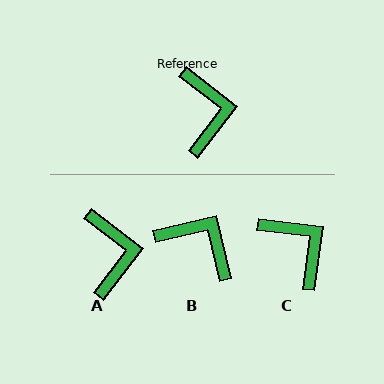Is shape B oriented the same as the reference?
No, it is off by about 51 degrees.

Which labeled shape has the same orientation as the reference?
A.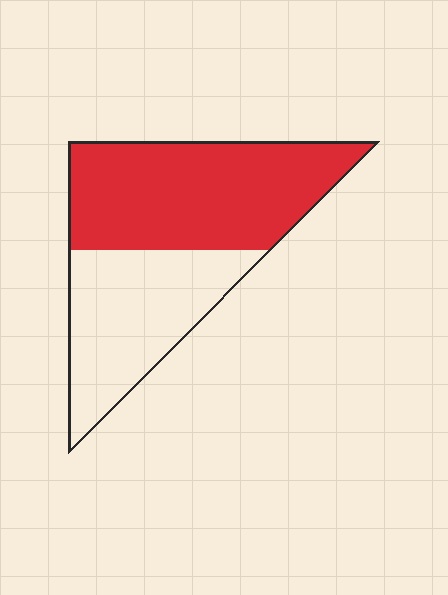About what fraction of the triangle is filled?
About three fifths (3/5).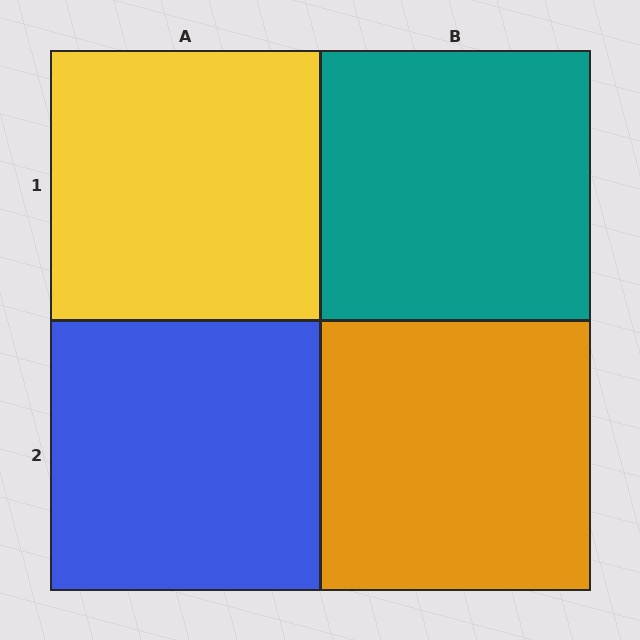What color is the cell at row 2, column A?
Blue.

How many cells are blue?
1 cell is blue.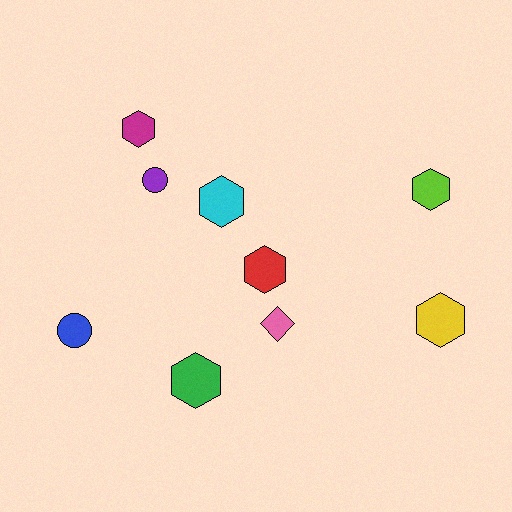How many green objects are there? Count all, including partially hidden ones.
There is 1 green object.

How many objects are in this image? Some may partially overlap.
There are 9 objects.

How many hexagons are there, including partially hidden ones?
There are 6 hexagons.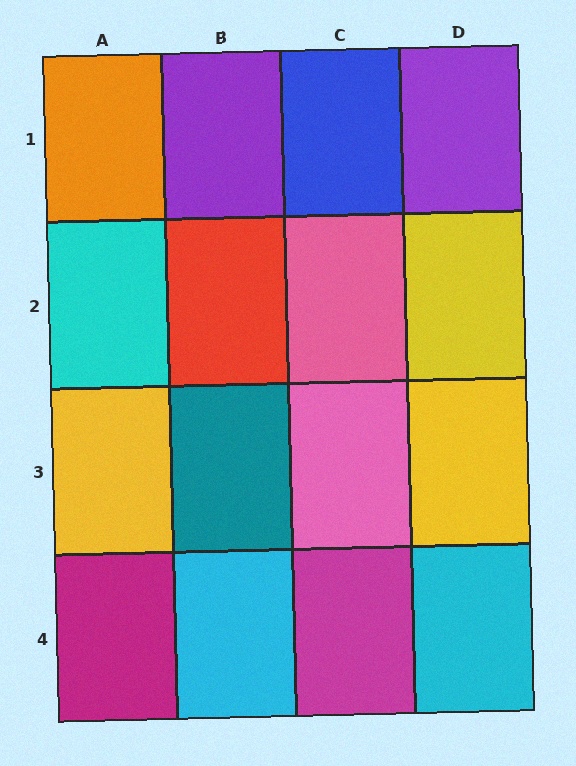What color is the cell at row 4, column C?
Magenta.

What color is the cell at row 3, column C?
Pink.